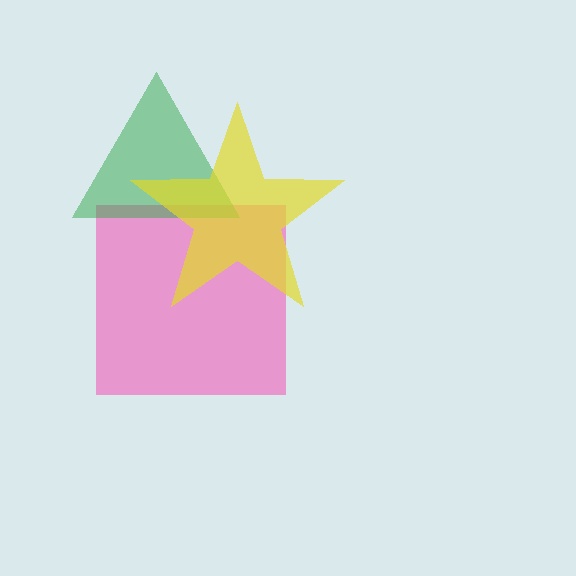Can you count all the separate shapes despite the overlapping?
Yes, there are 3 separate shapes.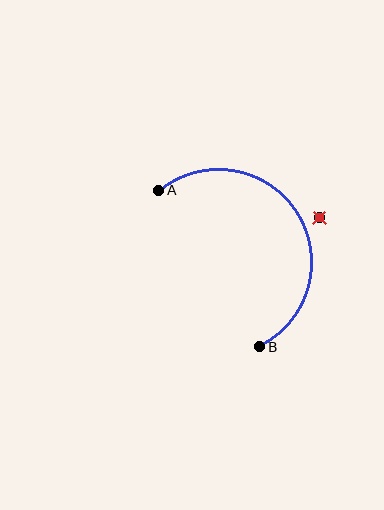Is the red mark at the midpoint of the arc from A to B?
No — the red mark does not lie on the arc at all. It sits slightly outside the curve.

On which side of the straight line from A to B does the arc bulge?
The arc bulges to the right of the straight line connecting A and B.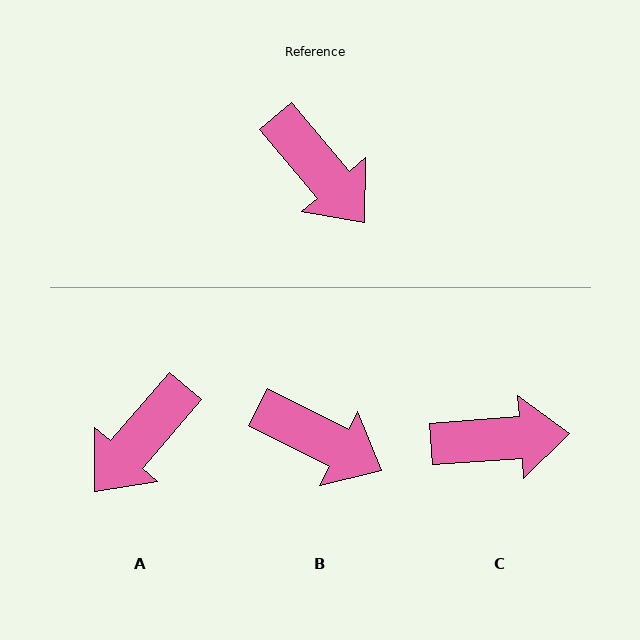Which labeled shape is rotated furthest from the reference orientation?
A, about 81 degrees away.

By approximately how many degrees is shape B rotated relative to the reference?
Approximately 23 degrees counter-clockwise.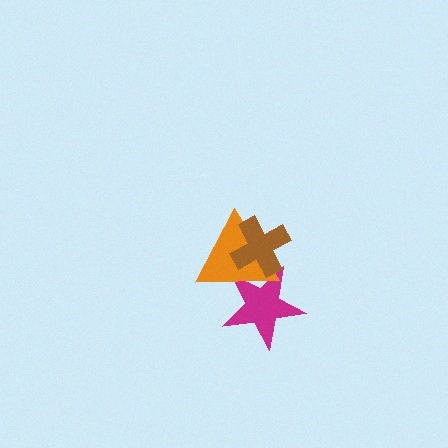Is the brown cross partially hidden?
No, no other shape covers it.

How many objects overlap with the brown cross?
2 objects overlap with the brown cross.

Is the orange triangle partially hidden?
Yes, it is partially covered by another shape.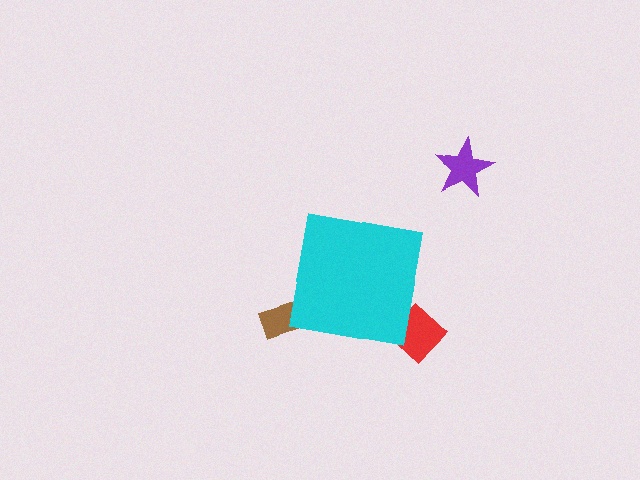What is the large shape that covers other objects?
A cyan square.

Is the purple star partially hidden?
No, the purple star is fully visible.